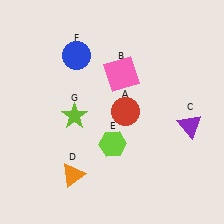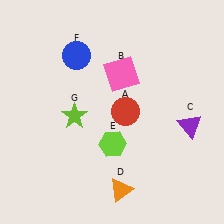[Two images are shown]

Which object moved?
The orange triangle (D) moved right.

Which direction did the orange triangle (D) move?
The orange triangle (D) moved right.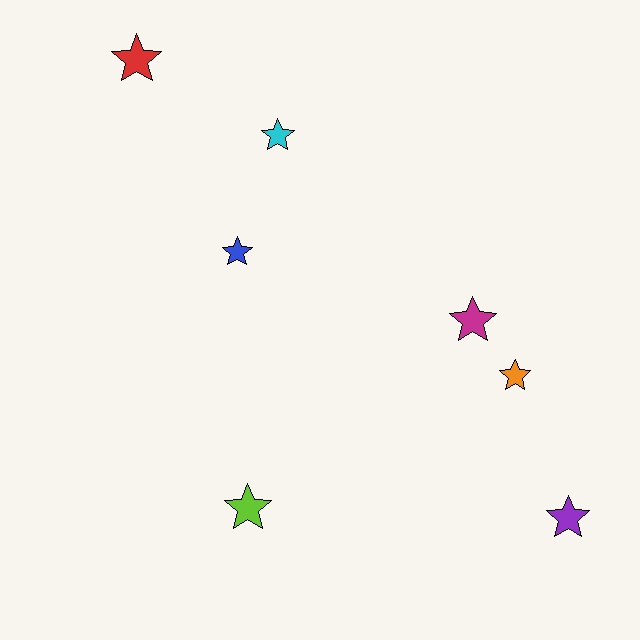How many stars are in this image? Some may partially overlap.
There are 7 stars.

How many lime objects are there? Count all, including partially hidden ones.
There is 1 lime object.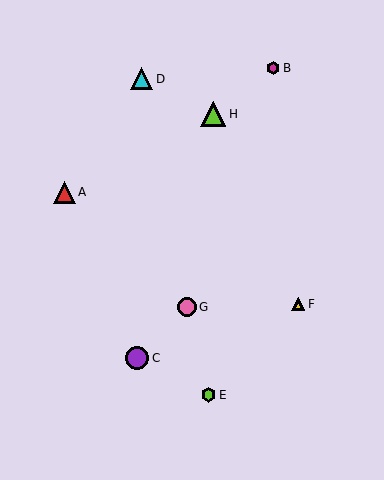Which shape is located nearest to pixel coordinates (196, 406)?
The lime hexagon (labeled E) at (209, 395) is nearest to that location.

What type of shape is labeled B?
Shape B is a magenta hexagon.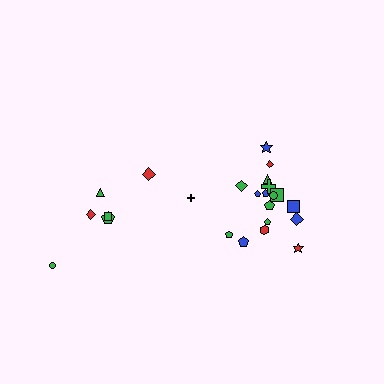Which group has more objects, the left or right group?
The right group.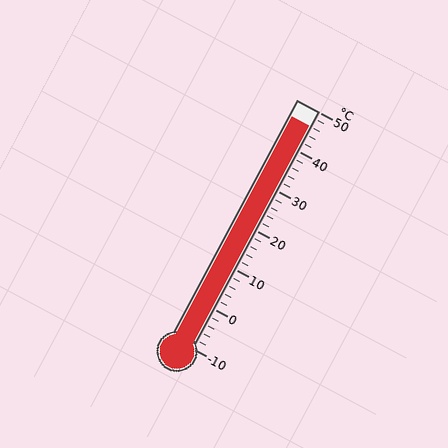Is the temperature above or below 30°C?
The temperature is above 30°C.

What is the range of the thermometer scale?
The thermometer scale ranges from -10°C to 50°C.